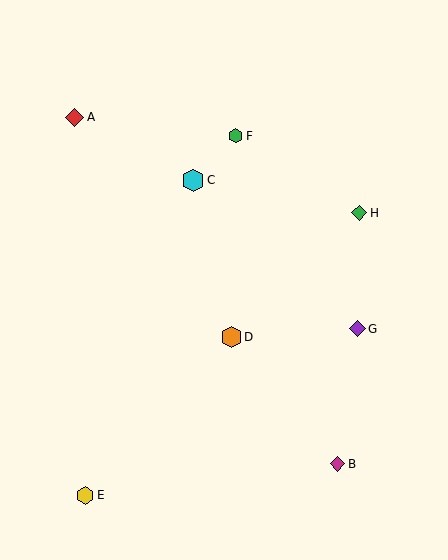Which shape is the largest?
The cyan hexagon (labeled C) is the largest.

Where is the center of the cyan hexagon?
The center of the cyan hexagon is at (193, 180).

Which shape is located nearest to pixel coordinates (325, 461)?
The magenta diamond (labeled B) at (338, 464) is nearest to that location.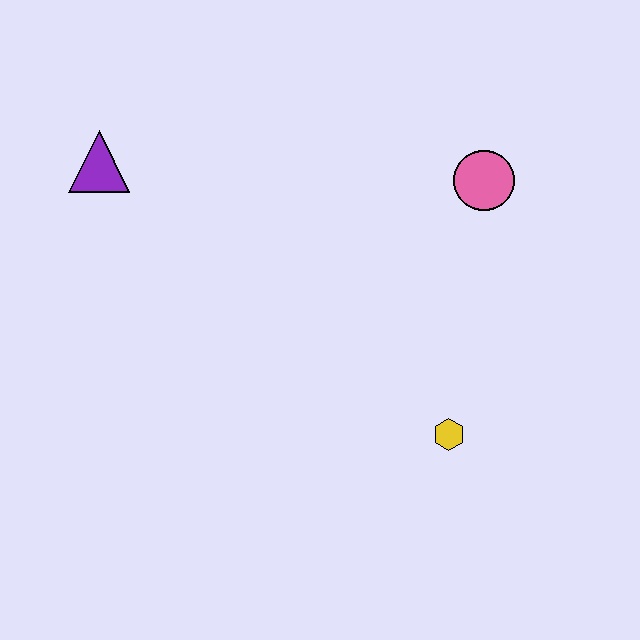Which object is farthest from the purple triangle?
The yellow hexagon is farthest from the purple triangle.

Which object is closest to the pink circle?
The yellow hexagon is closest to the pink circle.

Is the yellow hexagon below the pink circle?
Yes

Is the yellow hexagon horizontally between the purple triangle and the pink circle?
Yes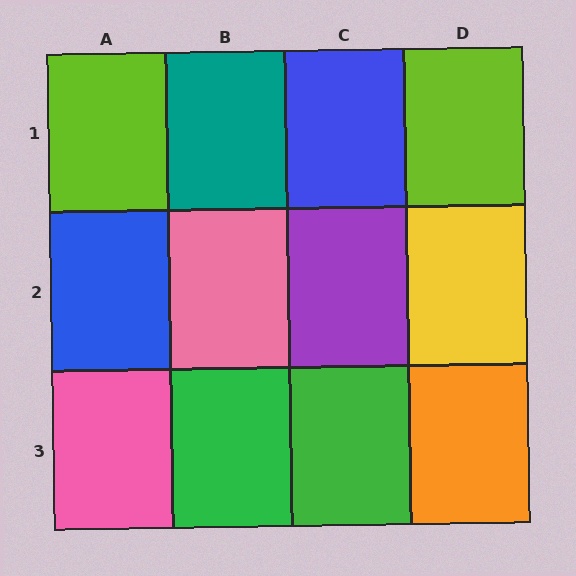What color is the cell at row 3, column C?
Green.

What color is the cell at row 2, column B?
Pink.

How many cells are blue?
2 cells are blue.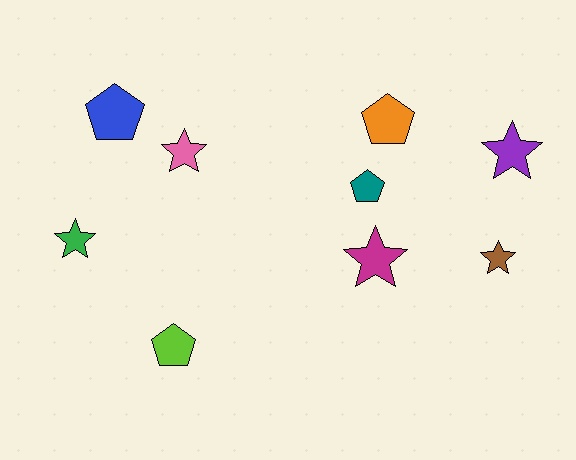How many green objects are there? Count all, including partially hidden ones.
There is 1 green object.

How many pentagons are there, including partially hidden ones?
There are 4 pentagons.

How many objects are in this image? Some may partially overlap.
There are 9 objects.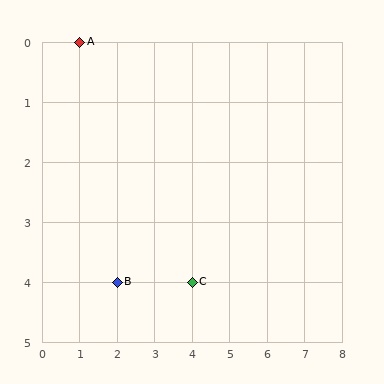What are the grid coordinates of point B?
Point B is at grid coordinates (2, 4).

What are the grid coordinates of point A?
Point A is at grid coordinates (1, 0).